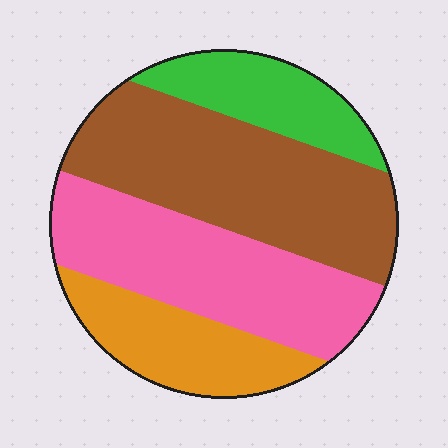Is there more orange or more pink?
Pink.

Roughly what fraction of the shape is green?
Green takes up less than a sixth of the shape.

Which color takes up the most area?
Brown, at roughly 35%.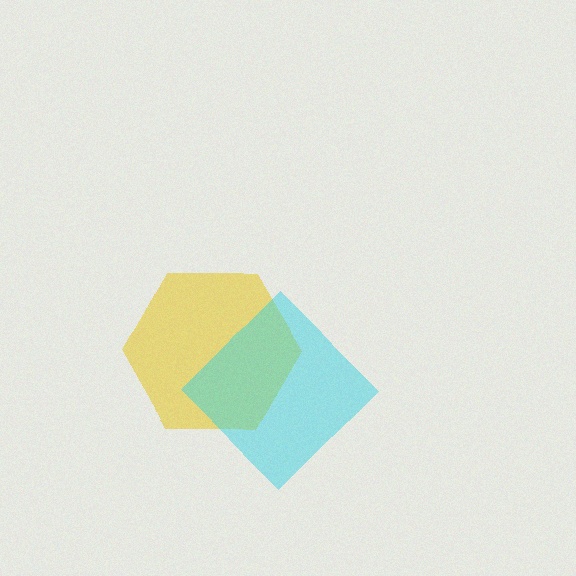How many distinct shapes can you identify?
There are 2 distinct shapes: a yellow hexagon, a cyan diamond.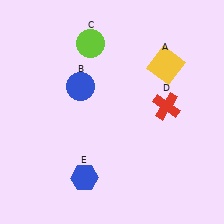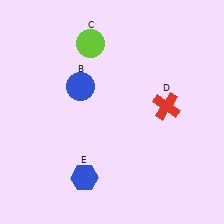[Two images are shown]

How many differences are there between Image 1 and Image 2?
There is 1 difference between the two images.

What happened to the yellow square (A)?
The yellow square (A) was removed in Image 2. It was in the top-right area of Image 1.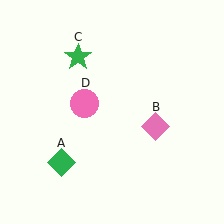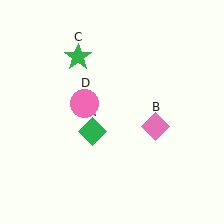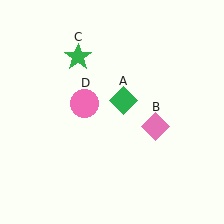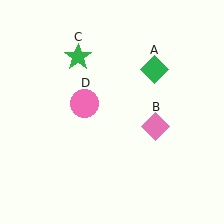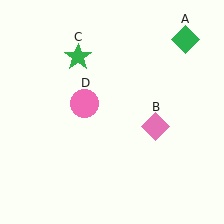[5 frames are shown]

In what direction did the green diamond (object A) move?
The green diamond (object A) moved up and to the right.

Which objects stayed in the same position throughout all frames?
Pink diamond (object B) and green star (object C) and pink circle (object D) remained stationary.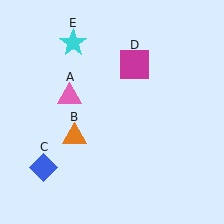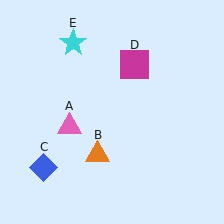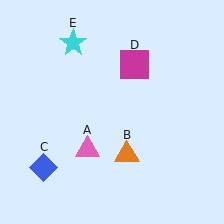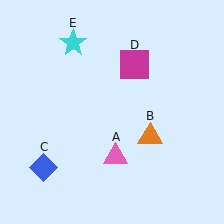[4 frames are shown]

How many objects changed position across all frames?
2 objects changed position: pink triangle (object A), orange triangle (object B).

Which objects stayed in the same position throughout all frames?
Blue diamond (object C) and magenta square (object D) and cyan star (object E) remained stationary.